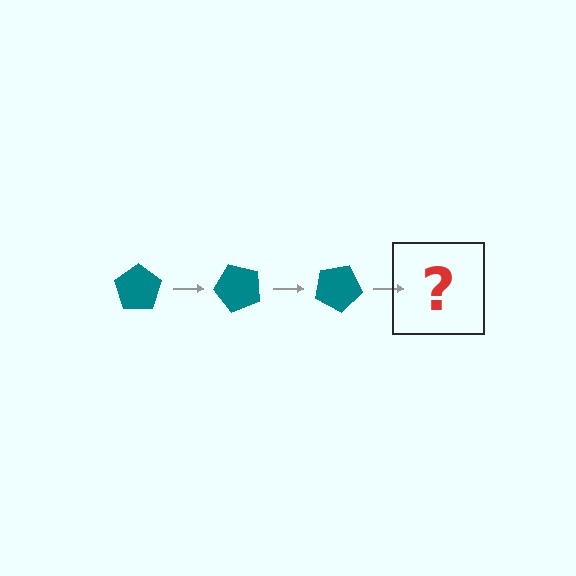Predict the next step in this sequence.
The next step is a teal pentagon rotated 150 degrees.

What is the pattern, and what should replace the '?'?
The pattern is that the pentagon rotates 50 degrees each step. The '?' should be a teal pentagon rotated 150 degrees.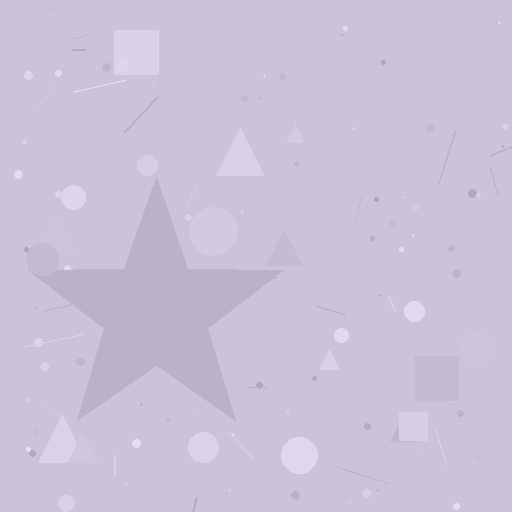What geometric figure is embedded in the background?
A star is embedded in the background.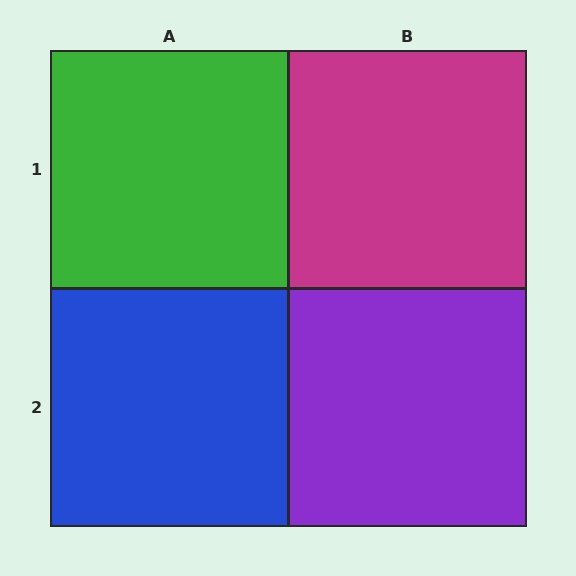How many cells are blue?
1 cell is blue.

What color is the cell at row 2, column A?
Blue.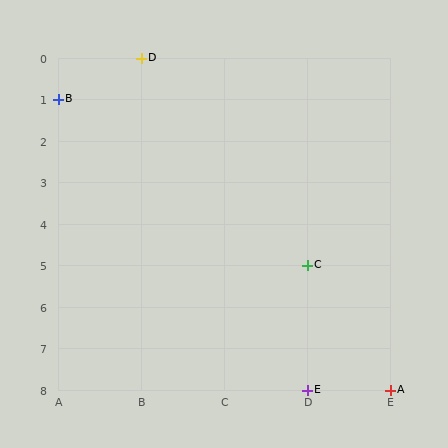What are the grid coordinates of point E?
Point E is at grid coordinates (D, 8).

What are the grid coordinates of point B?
Point B is at grid coordinates (A, 1).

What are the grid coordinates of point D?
Point D is at grid coordinates (B, 0).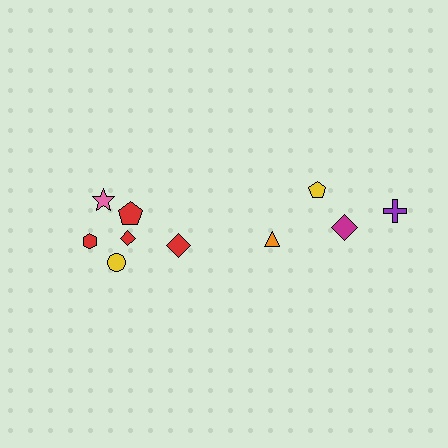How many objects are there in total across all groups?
There are 10 objects.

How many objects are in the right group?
There are 4 objects.